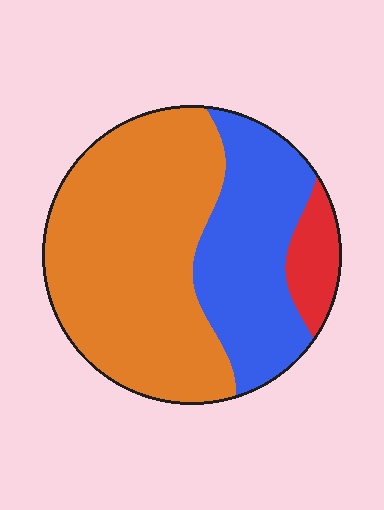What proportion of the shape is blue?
Blue takes up about one third (1/3) of the shape.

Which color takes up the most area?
Orange, at roughly 60%.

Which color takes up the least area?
Red, at roughly 10%.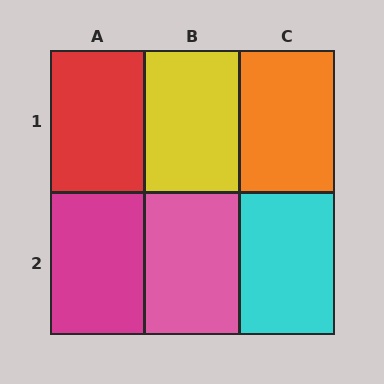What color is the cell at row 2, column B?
Pink.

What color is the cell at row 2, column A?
Magenta.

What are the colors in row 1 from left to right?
Red, yellow, orange.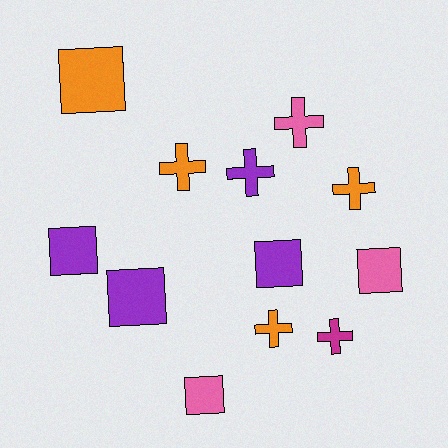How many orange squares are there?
There is 1 orange square.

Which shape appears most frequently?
Square, with 6 objects.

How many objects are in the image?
There are 12 objects.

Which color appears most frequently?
Orange, with 4 objects.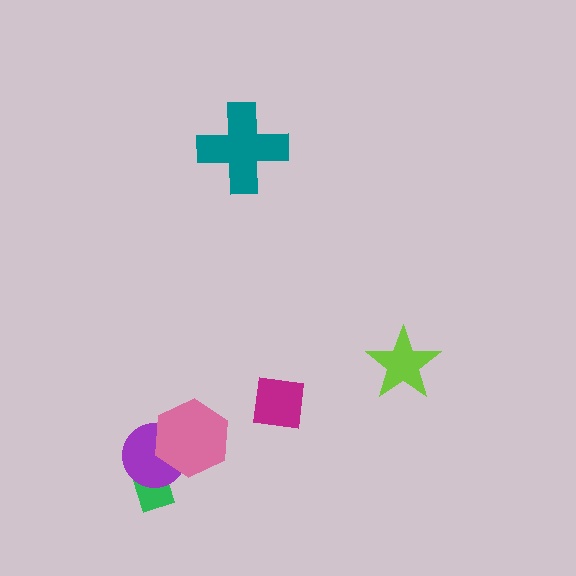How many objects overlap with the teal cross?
0 objects overlap with the teal cross.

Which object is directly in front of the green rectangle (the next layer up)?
The purple circle is directly in front of the green rectangle.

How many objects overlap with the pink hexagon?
2 objects overlap with the pink hexagon.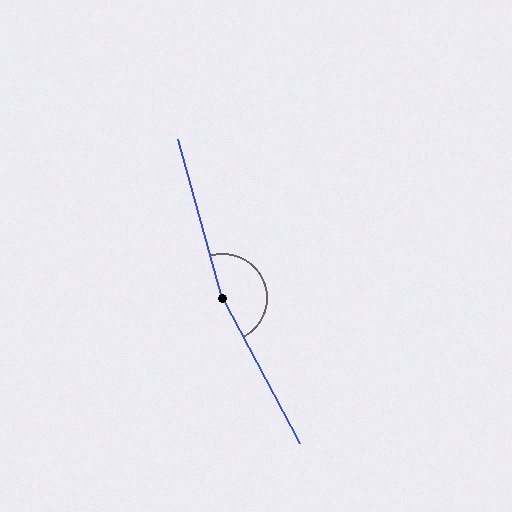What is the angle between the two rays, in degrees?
Approximately 168 degrees.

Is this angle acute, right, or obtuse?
It is obtuse.